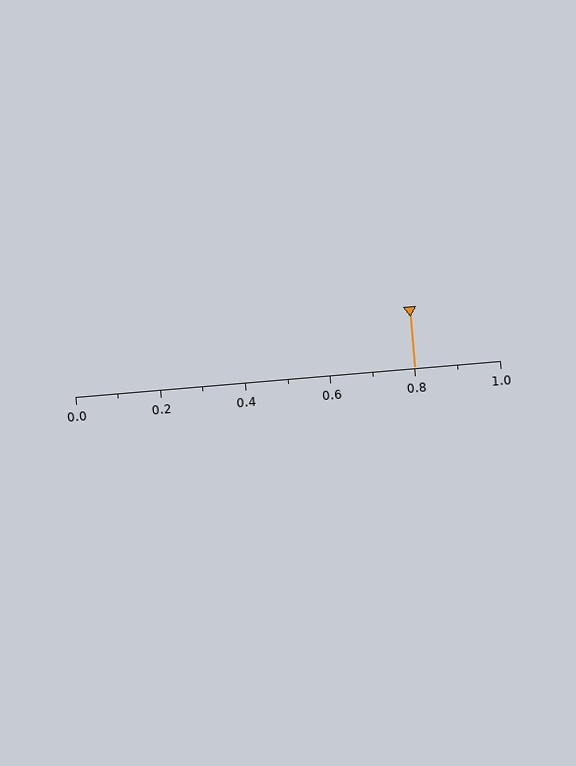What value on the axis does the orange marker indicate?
The marker indicates approximately 0.8.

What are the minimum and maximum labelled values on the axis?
The axis runs from 0.0 to 1.0.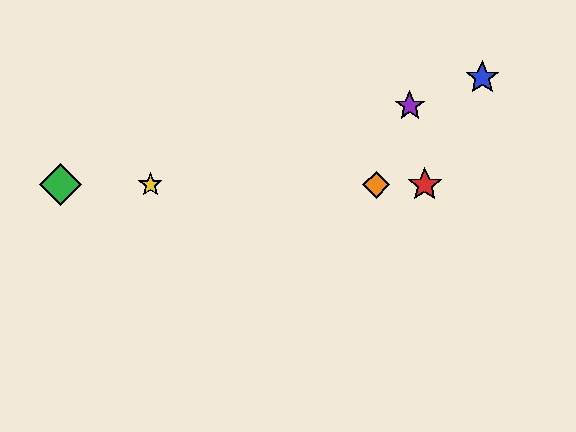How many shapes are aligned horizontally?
4 shapes (the red star, the green diamond, the yellow star, the orange diamond) are aligned horizontally.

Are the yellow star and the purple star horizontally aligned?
No, the yellow star is at y≈185 and the purple star is at y≈106.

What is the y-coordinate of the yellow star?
The yellow star is at y≈185.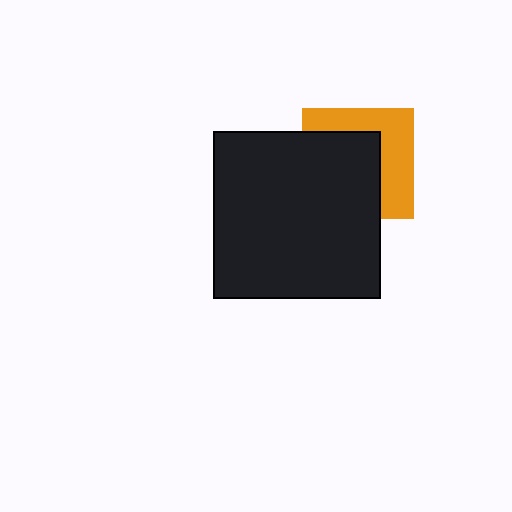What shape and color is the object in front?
The object in front is a black square.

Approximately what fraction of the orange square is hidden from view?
Roughly 56% of the orange square is hidden behind the black square.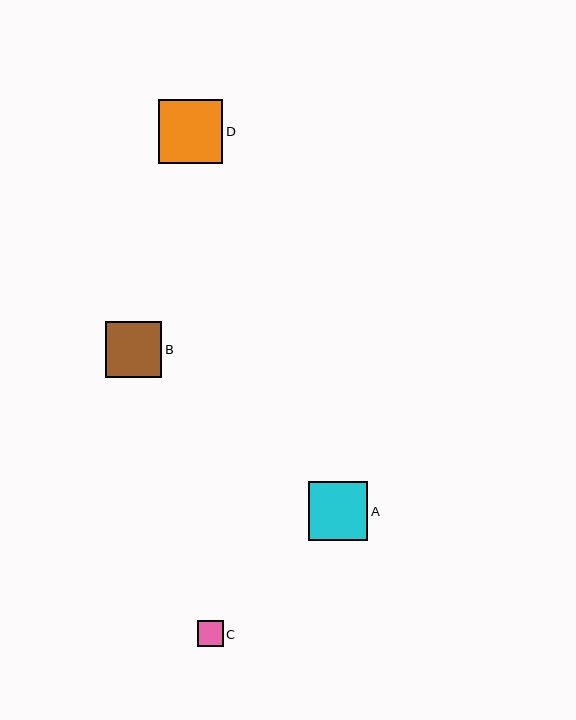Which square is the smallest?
Square C is the smallest with a size of approximately 26 pixels.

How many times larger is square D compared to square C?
Square D is approximately 2.5 times the size of square C.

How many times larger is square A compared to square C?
Square A is approximately 2.3 times the size of square C.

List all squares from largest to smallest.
From largest to smallest: D, A, B, C.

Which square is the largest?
Square D is the largest with a size of approximately 65 pixels.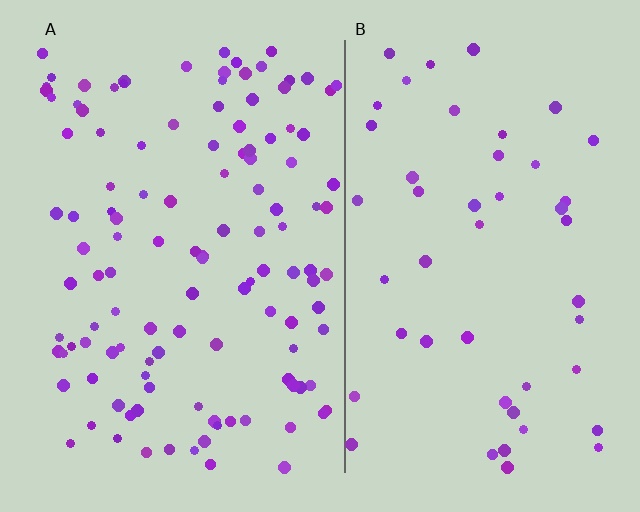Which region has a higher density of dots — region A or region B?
A (the left).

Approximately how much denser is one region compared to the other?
Approximately 2.5× — region A over region B.